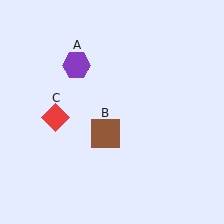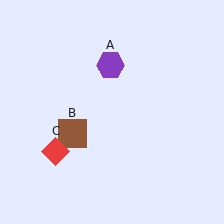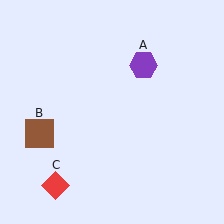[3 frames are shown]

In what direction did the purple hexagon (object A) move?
The purple hexagon (object A) moved right.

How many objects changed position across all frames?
3 objects changed position: purple hexagon (object A), brown square (object B), red diamond (object C).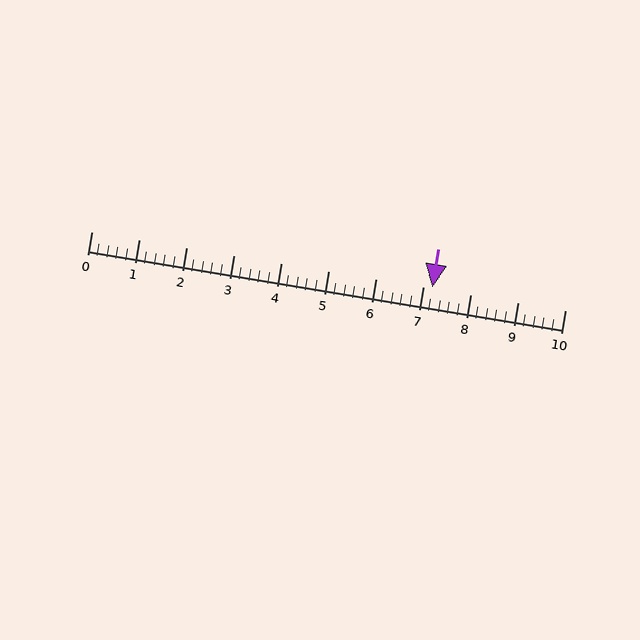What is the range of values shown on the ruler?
The ruler shows values from 0 to 10.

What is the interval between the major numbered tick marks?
The major tick marks are spaced 1 units apart.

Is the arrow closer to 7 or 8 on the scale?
The arrow is closer to 7.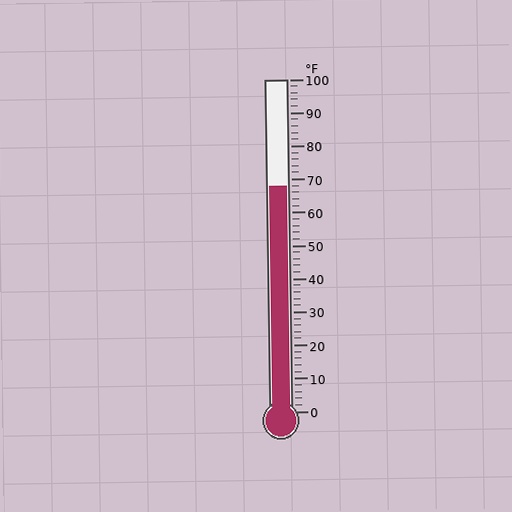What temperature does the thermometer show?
The thermometer shows approximately 68°F.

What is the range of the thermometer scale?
The thermometer scale ranges from 0°F to 100°F.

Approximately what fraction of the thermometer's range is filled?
The thermometer is filled to approximately 70% of its range.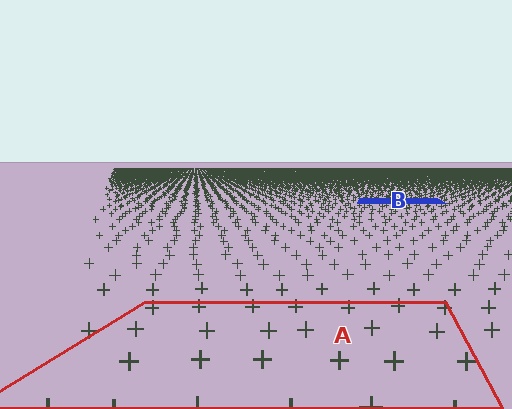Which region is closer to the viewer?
Region A is closer. The texture elements there are larger and more spread out.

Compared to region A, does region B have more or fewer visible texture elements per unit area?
Region B has more texture elements per unit area — they are packed more densely because it is farther away.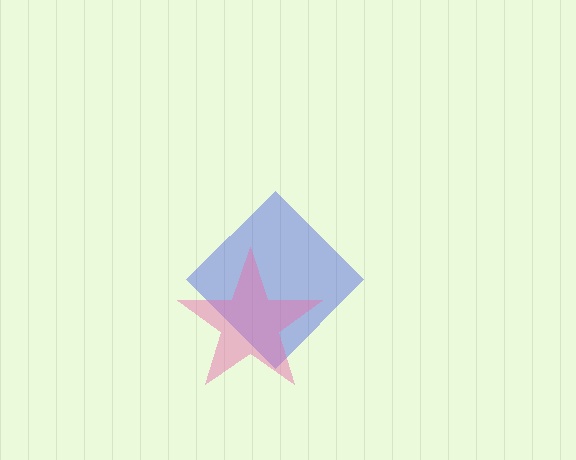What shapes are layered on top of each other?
The layered shapes are: a blue diamond, a pink star.